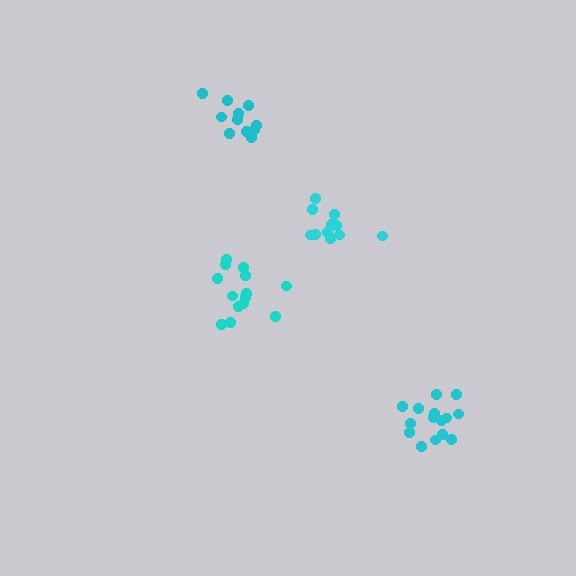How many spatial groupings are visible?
There are 4 spatial groupings.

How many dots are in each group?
Group 1: 11 dots, Group 2: 15 dots, Group 3: 14 dots, Group 4: 11 dots (51 total).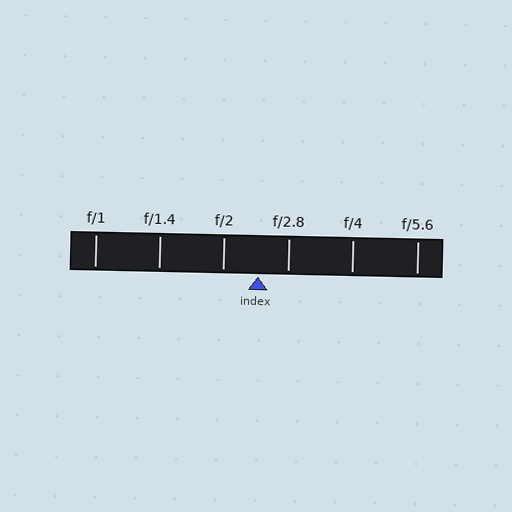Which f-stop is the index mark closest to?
The index mark is closest to f/2.8.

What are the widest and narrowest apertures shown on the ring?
The widest aperture shown is f/1 and the narrowest is f/5.6.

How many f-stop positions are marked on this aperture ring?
There are 6 f-stop positions marked.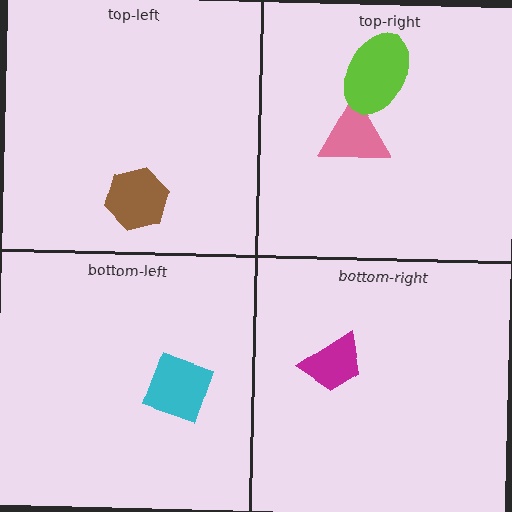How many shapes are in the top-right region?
2.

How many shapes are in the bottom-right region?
1.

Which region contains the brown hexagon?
The top-left region.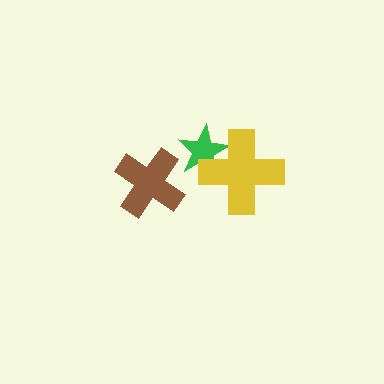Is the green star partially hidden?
Yes, it is partially covered by another shape.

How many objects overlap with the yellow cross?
1 object overlaps with the yellow cross.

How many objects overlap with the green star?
1 object overlaps with the green star.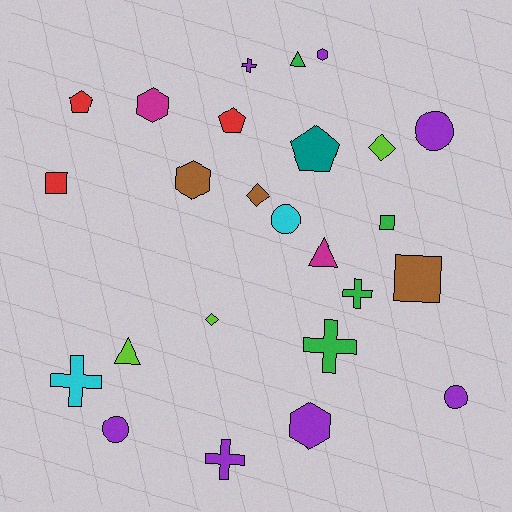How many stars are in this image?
There are no stars.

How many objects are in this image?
There are 25 objects.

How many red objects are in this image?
There are 3 red objects.